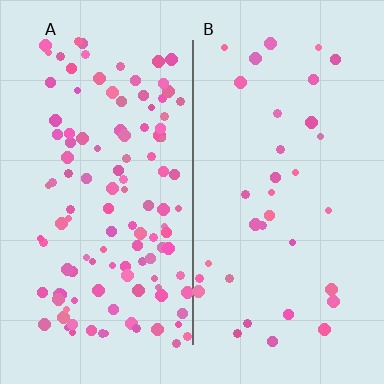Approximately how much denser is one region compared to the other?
Approximately 3.4× — region A over region B.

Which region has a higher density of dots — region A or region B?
A (the left).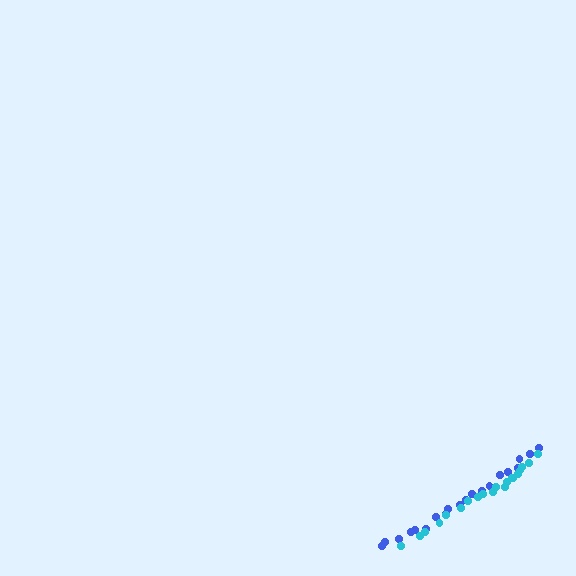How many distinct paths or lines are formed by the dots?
There are 2 distinct paths.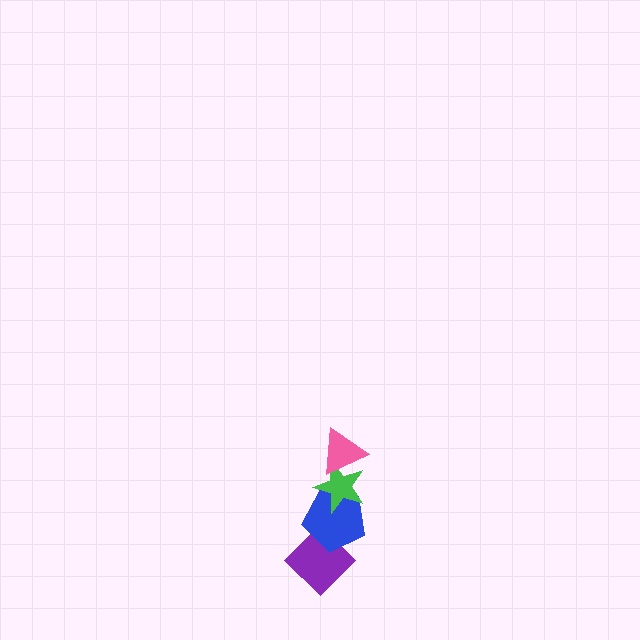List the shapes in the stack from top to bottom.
From top to bottom: the pink triangle, the green star, the blue pentagon, the purple diamond.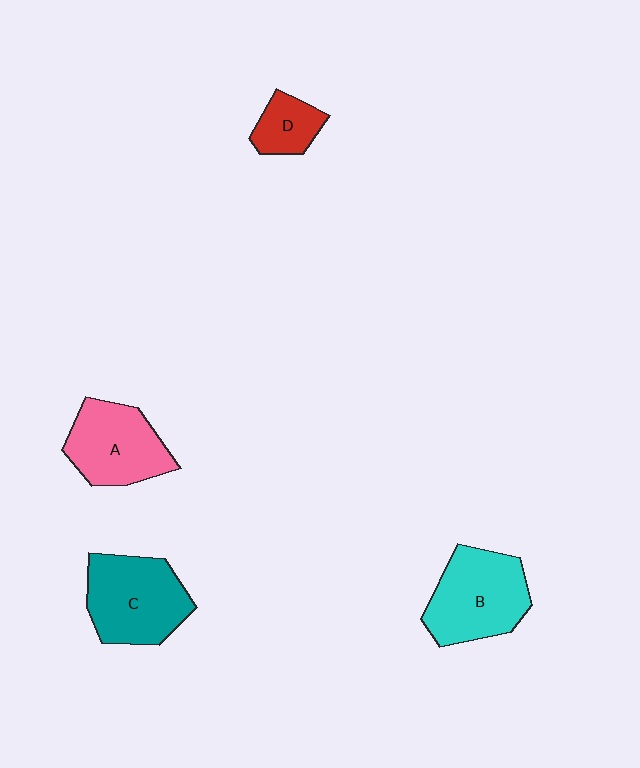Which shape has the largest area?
Shape C (teal).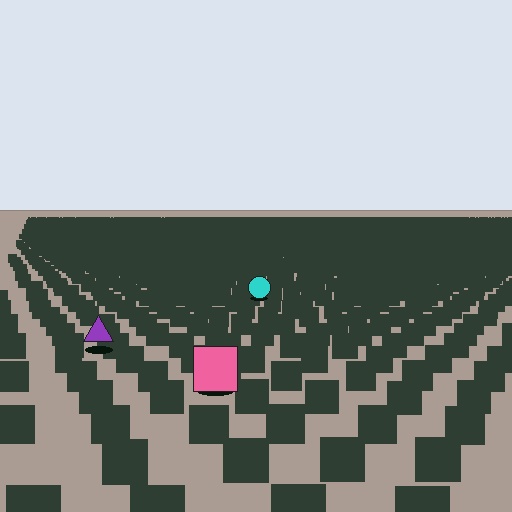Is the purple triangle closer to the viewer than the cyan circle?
Yes. The purple triangle is closer — you can tell from the texture gradient: the ground texture is coarser near it.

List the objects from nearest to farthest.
From nearest to farthest: the pink square, the purple triangle, the cyan circle.